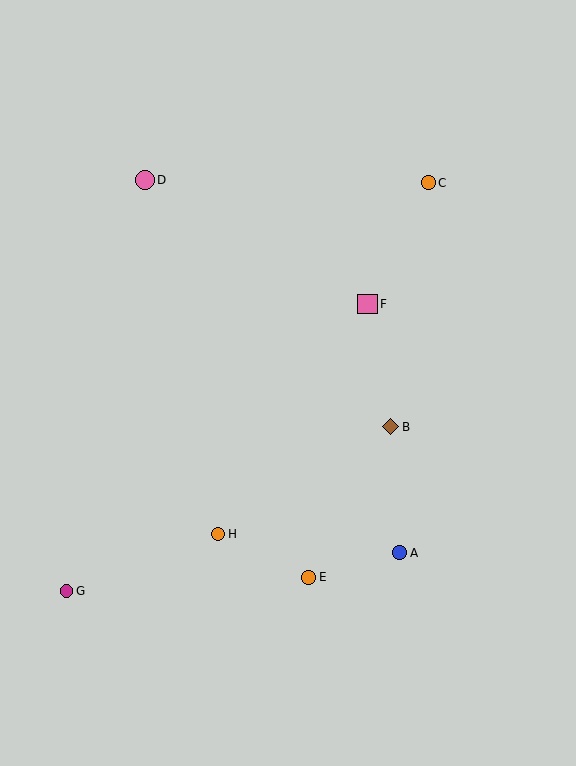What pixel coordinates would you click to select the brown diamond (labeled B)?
Click at (391, 427) to select the brown diamond B.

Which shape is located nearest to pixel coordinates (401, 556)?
The blue circle (labeled A) at (399, 553) is nearest to that location.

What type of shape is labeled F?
Shape F is a pink square.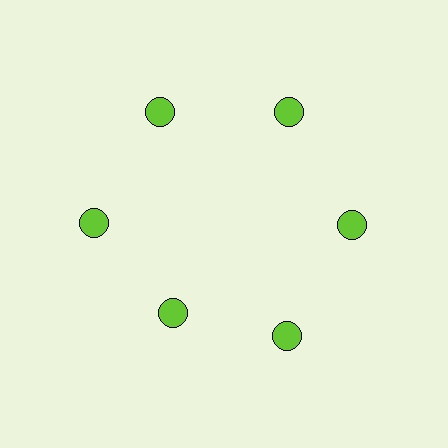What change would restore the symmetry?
The symmetry would be restored by moving it outward, back onto the ring so that all 6 circles sit at equal angles and equal distance from the center.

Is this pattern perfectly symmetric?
No. The 6 lime circles are arranged in a ring, but one element near the 7 o'clock position is pulled inward toward the center, breaking the 6-fold rotational symmetry.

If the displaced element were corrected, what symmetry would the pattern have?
It would have 6-fold rotational symmetry — the pattern would map onto itself every 60 degrees.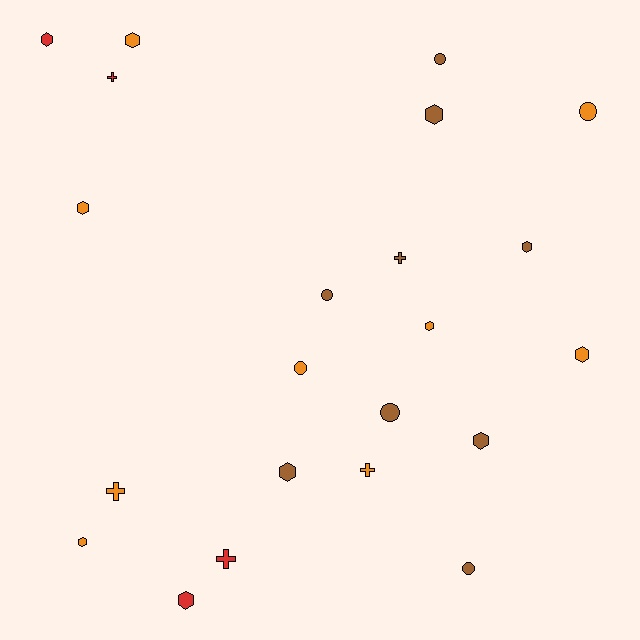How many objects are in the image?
There are 22 objects.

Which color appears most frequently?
Orange, with 9 objects.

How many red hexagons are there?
There are 2 red hexagons.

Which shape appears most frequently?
Hexagon, with 11 objects.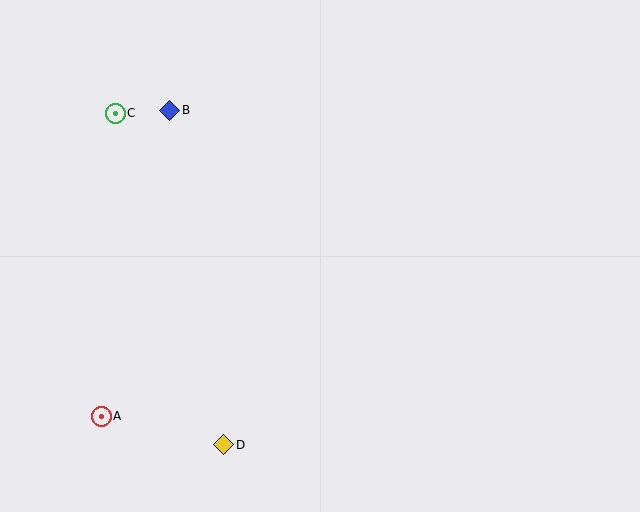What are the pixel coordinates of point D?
Point D is at (224, 445).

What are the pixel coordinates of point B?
Point B is at (170, 110).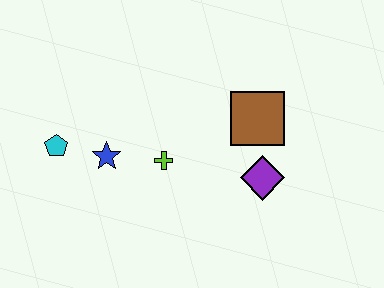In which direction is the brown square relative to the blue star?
The brown square is to the right of the blue star.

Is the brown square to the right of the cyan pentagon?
Yes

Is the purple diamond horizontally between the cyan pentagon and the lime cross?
No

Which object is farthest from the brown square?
The cyan pentagon is farthest from the brown square.